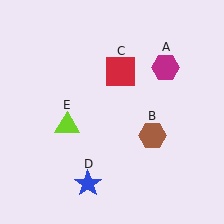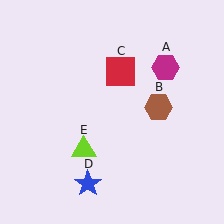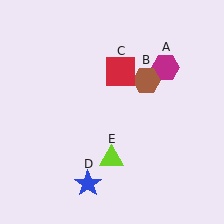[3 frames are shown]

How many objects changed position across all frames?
2 objects changed position: brown hexagon (object B), lime triangle (object E).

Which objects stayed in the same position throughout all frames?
Magenta hexagon (object A) and red square (object C) and blue star (object D) remained stationary.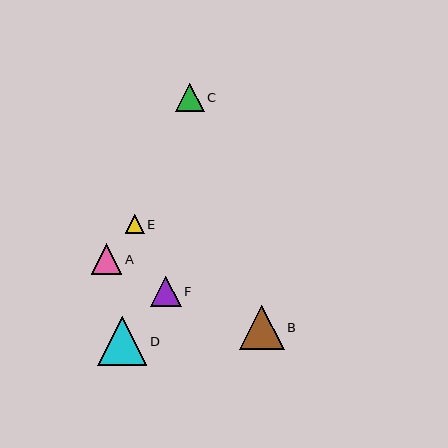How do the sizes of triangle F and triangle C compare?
Triangle F and triangle C are approximately the same size.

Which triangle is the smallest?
Triangle E is the smallest with a size of approximately 19 pixels.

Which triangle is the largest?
Triangle D is the largest with a size of approximately 49 pixels.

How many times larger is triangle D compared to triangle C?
Triangle D is approximately 1.7 times the size of triangle C.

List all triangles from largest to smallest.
From largest to smallest: D, B, A, F, C, E.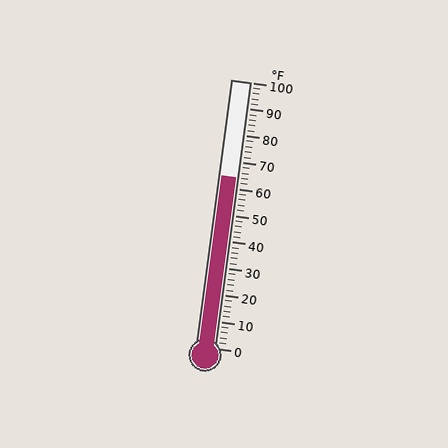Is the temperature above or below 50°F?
The temperature is above 50°F.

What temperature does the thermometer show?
The thermometer shows approximately 64°F.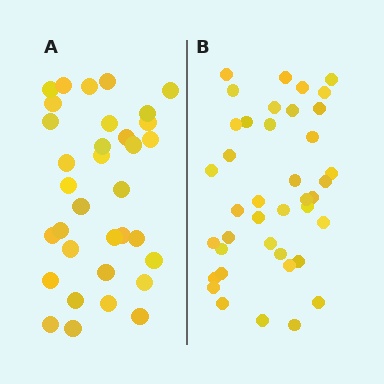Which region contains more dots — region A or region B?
Region B (the right region) has more dots.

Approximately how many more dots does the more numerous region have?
Region B has about 6 more dots than region A.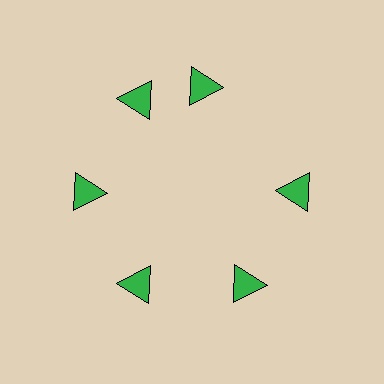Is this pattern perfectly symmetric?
No. The 6 green triangles are arranged in a ring, but one element near the 1 o'clock position is rotated out of alignment along the ring, breaking the 6-fold rotational symmetry.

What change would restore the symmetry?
The symmetry would be restored by rotating it back into even spacing with its neighbors so that all 6 triangles sit at equal angles and equal distance from the center.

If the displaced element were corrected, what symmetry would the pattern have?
It would have 6-fold rotational symmetry — the pattern would map onto itself every 60 degrees.